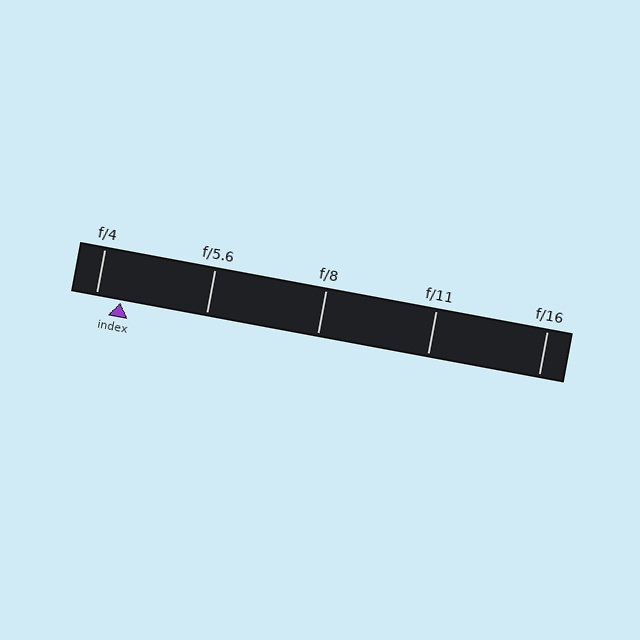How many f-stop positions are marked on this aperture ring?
There are 5 f-stop positions marked.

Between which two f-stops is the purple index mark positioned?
The index mark is between f/4 and f/5.6.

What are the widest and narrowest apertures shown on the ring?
The widest aperture shown is f/4 and the narrowest is f/16.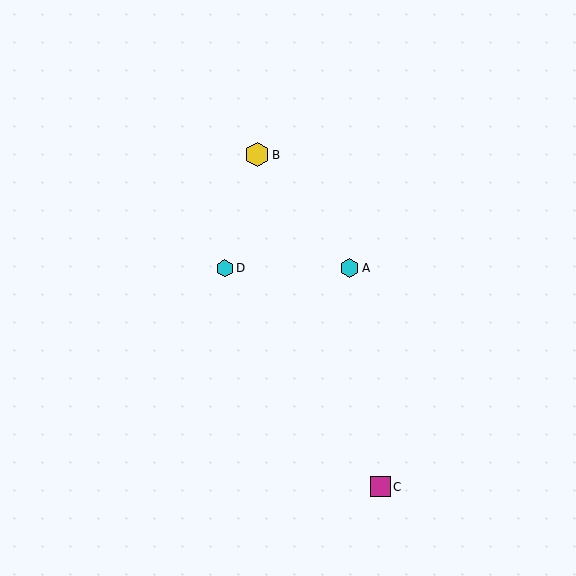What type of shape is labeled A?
Shape A is a cyan hexagon.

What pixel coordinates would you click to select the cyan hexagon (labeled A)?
Click at (350, 268) to select the cyan hexagon A.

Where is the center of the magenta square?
The center of the magenta square is at (380, 487).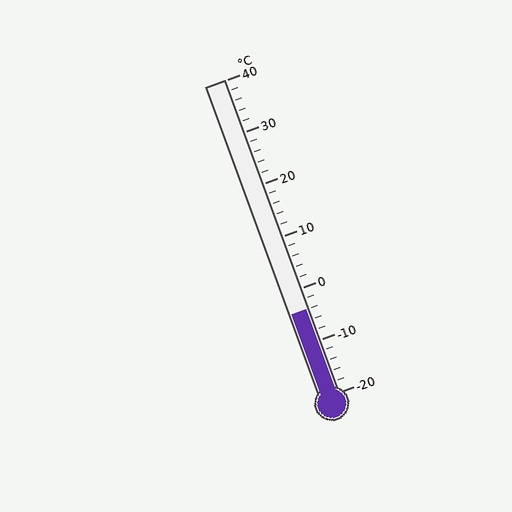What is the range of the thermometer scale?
The thermometer scale ranges from -20°C to 40°C.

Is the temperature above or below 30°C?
The temperature is below 30°C.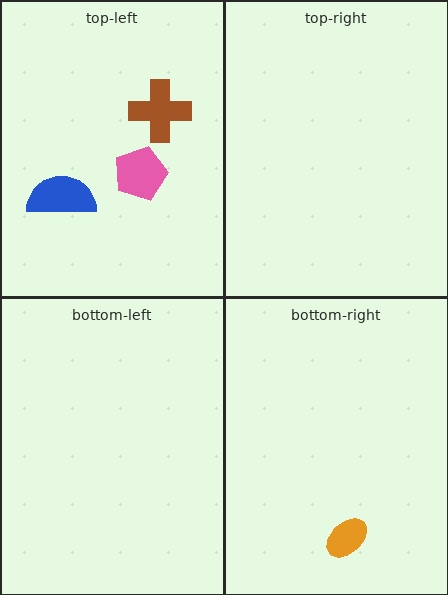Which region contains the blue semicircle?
The top-left region.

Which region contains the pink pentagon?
The top-left region.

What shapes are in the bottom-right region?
The orange ellipse.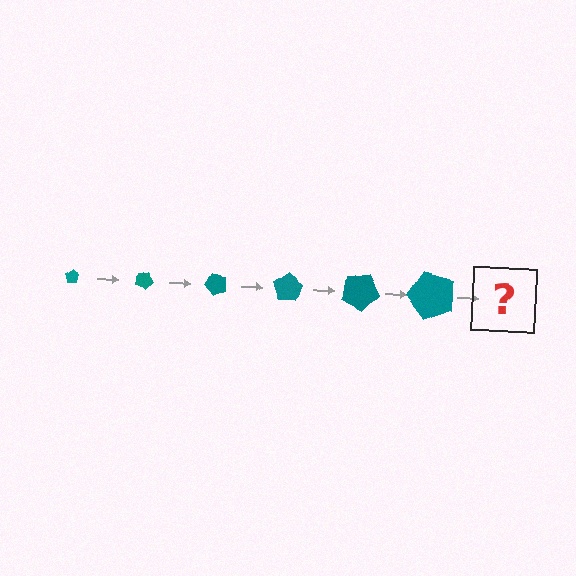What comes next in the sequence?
The next element should be a pentagon, larger than the previous one and rotated 150 degrees from the start.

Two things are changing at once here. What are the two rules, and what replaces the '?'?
The two rules are that the pentagon grows larger each step and it rotates 25 degrees each step. The '?' should be a pentagon, larger than the previous one and rotated 150 degrees from the start.